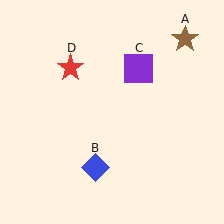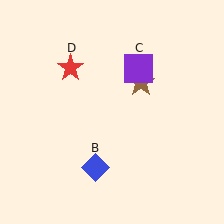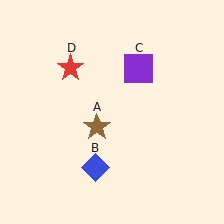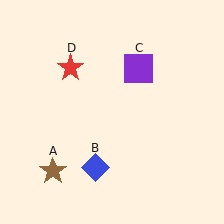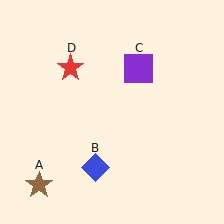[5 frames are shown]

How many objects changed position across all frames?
1 object changed position: brown star (object A).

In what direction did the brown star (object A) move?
The brown star (object A) moved down and to the left.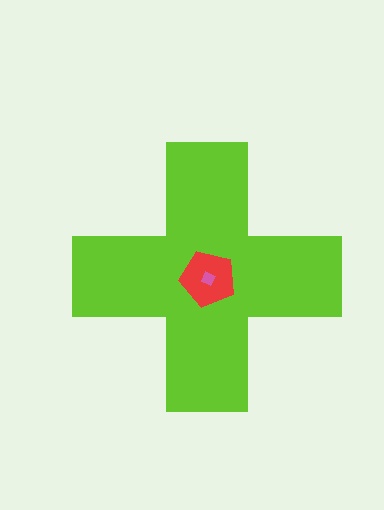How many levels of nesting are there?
3.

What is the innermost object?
The pink diamond.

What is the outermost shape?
The lime cross.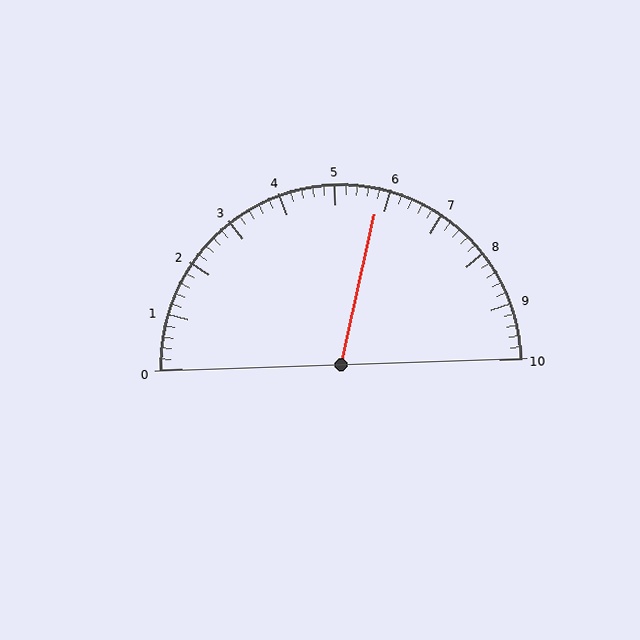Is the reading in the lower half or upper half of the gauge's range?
The reading is in the upper half of the range (0 to 10).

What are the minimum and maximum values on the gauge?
The gauge ranges from 0 to 10.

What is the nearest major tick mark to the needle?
The nearest major tick mark is 6.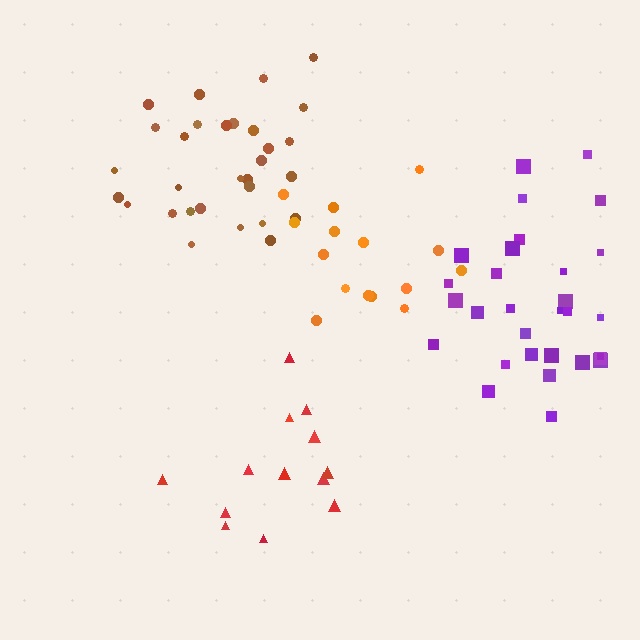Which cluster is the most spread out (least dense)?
Red.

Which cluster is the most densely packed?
Purple.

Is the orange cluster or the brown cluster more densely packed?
Brown.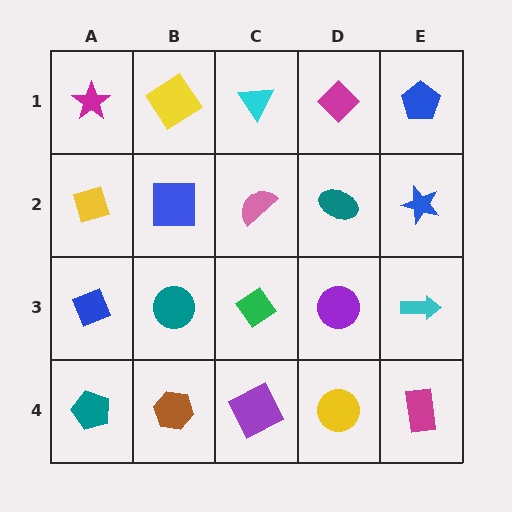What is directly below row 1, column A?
A yellow diamond.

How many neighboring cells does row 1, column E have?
2.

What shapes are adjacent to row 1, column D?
A teal ellipse (row 2, column D), a cyan triangle (row 1, column C), a blue pentagon (row 1, column E).